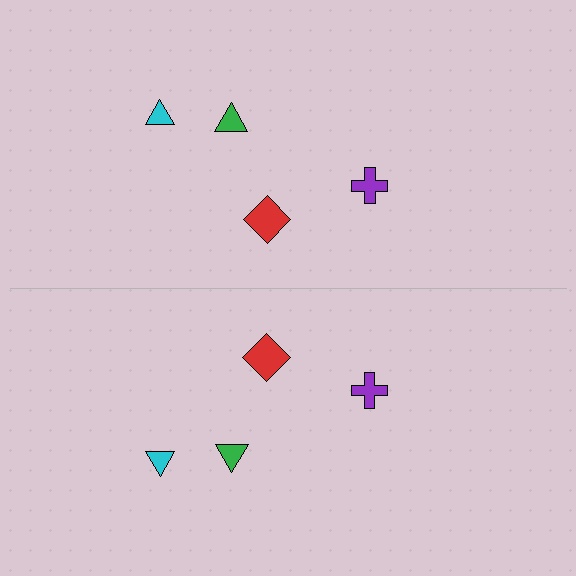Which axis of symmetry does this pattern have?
The pattern has a horizontal axis of symmetry running through the center of the image.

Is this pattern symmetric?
Yes, this pattern has bilateral (reflection) symmetry.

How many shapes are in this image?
There are 8 shapes in this image.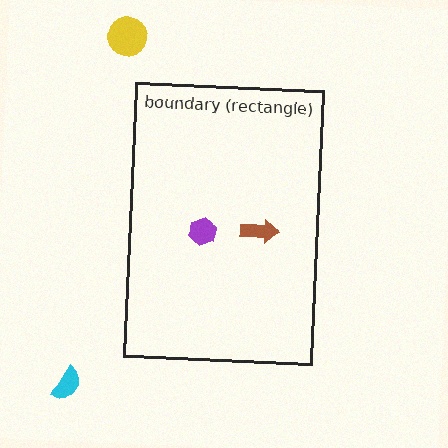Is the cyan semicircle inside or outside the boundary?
Outside.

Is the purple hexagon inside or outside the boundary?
Inside.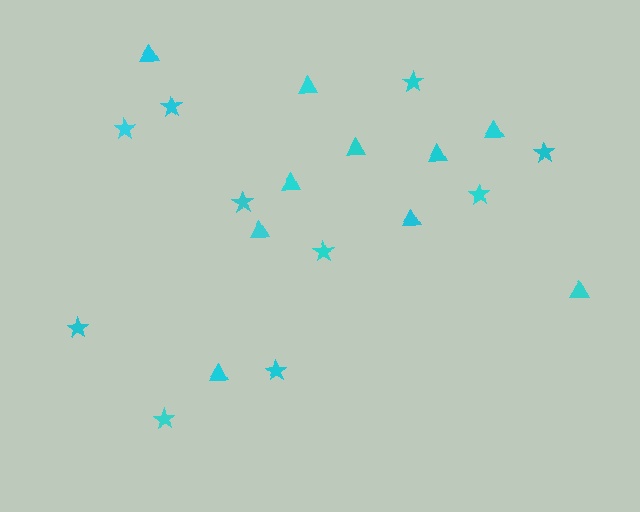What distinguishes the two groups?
There are 2 groups: one group of stars (10) and one group of triangles (10).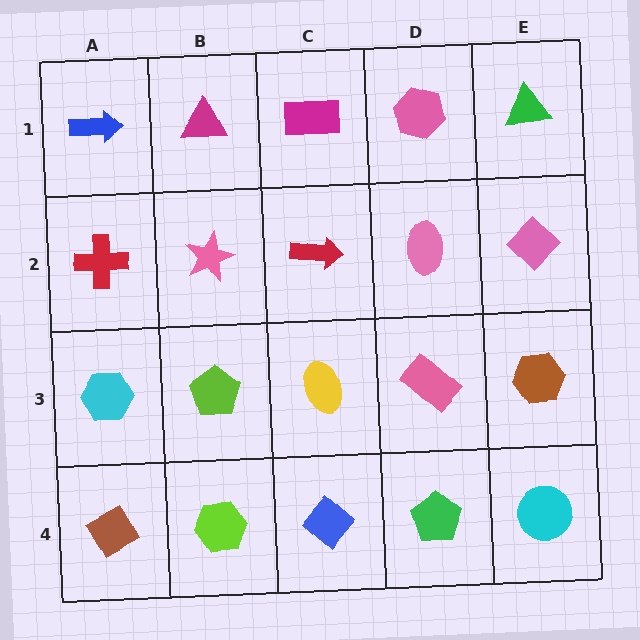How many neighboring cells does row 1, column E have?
2.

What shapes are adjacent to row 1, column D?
A pink ellipse (row 2, column D), a magenta rectangle (row 1, column C), a green triangle (row 1, column E).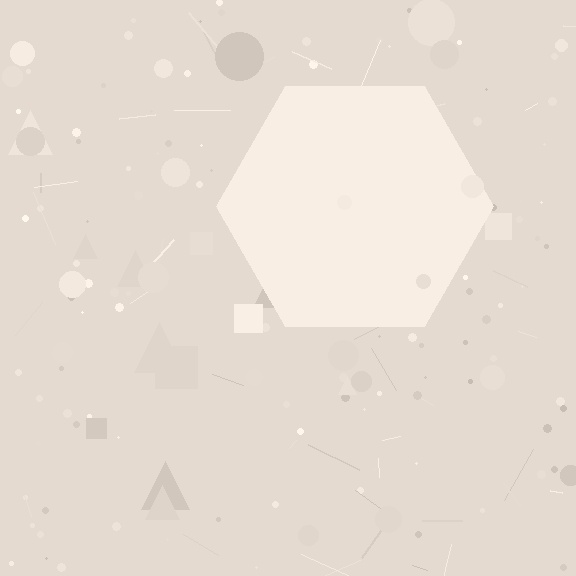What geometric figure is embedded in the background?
A hexagon is embedded in the background.